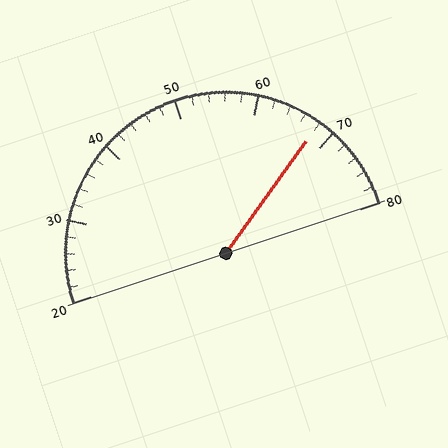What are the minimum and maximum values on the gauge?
The gauge ranges from 20 to 80.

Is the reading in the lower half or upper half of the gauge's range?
The reading is in the upper half of the range (20 to 80).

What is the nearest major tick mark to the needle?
The nearest major tick mark is 70.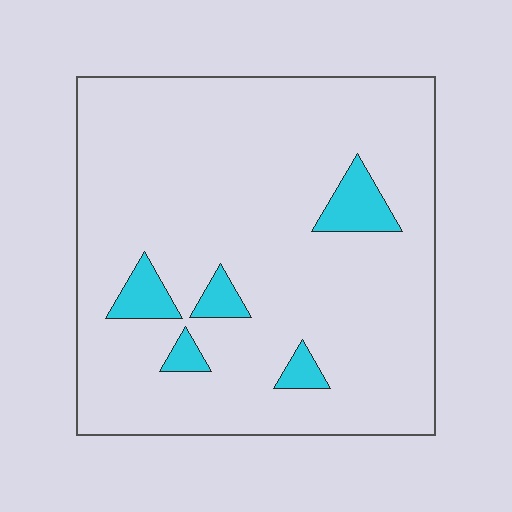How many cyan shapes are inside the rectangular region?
5.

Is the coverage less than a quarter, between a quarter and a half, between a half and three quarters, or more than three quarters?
Less than a quarter.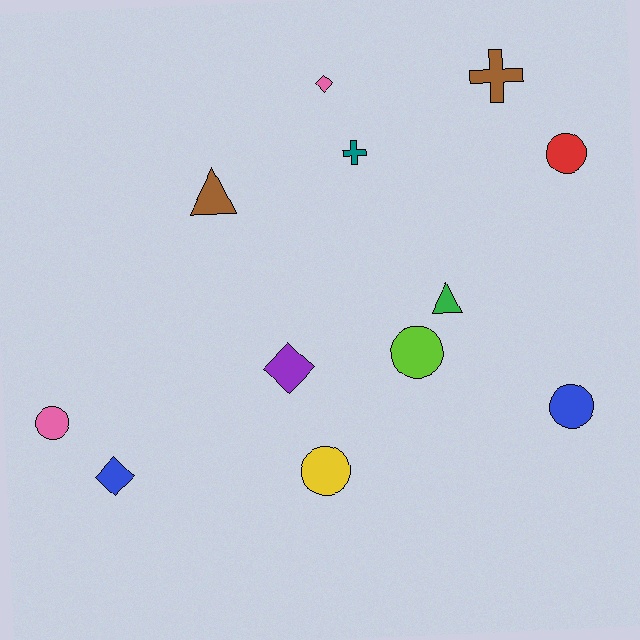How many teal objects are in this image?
There is 1 teal object.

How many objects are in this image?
There are 12 objects.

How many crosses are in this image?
There are 2 crosses.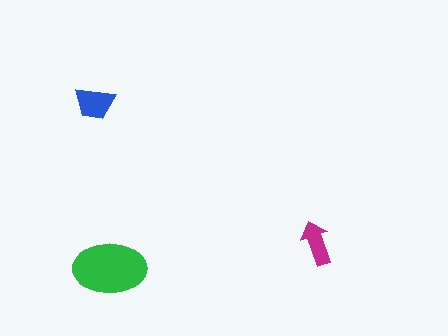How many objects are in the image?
There are 3 objects in the image.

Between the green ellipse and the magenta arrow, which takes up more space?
The green ellipse.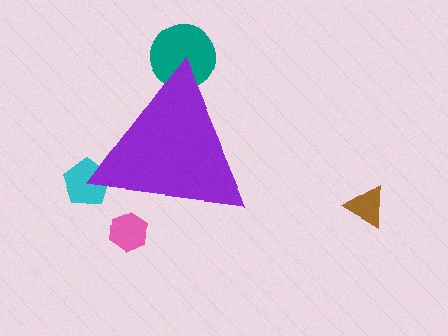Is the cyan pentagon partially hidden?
Yes, the cyan pentagon is partially hidden behind the purple triangle.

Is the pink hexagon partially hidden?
Yes, the pink hexagon is partially hidden behind the purple triangle.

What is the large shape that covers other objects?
A purple triangle.